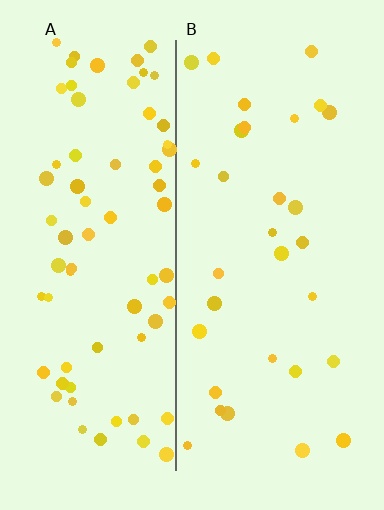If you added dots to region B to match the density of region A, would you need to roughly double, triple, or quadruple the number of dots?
Approximately double.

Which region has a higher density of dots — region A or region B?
A (the left).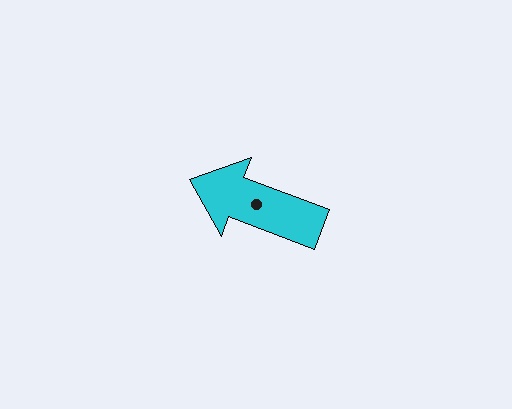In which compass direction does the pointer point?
West.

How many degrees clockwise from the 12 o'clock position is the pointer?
Approximately 291 degrees.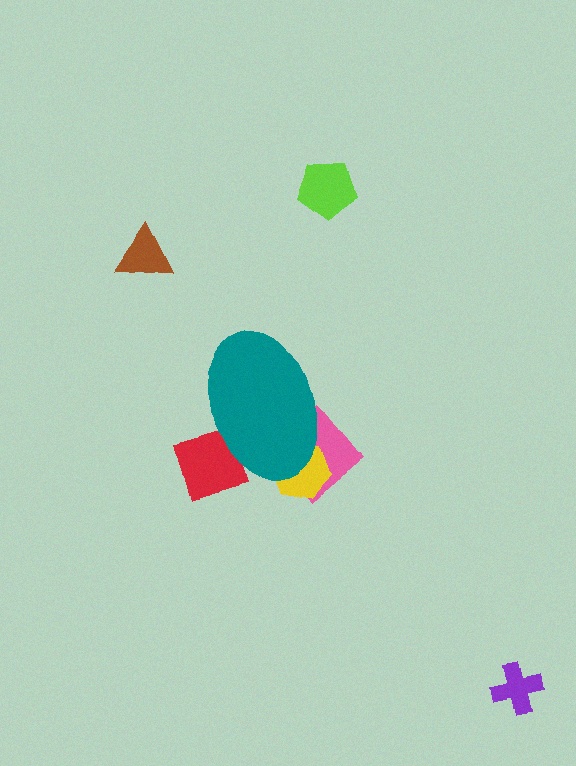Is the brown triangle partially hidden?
No, the brown triangle is fully visible.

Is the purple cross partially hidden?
No, the purple cross is fully visible.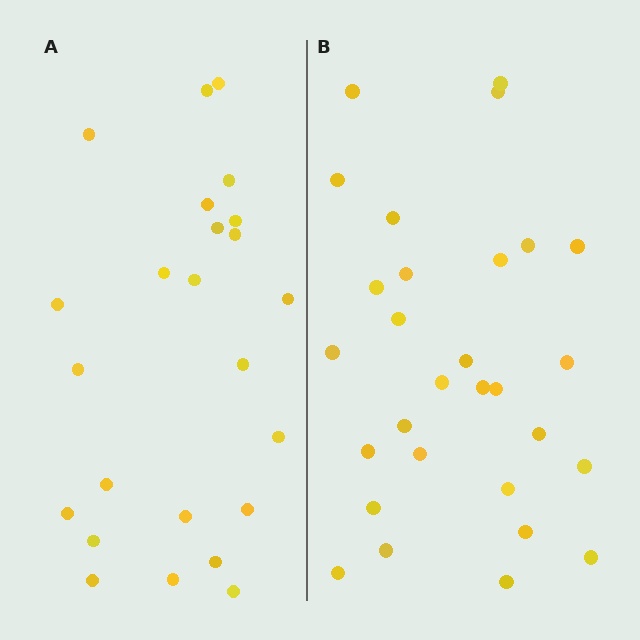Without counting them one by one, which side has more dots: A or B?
Region B (the right region) has more dots.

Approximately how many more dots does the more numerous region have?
Region B has about 5 more dots than region A.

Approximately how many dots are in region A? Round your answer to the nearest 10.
About 20 dots. (The exact count is 24, which rounds to 20.)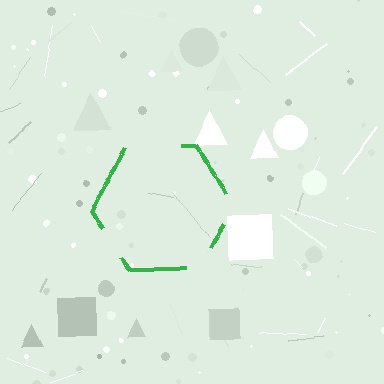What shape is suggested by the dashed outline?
The dashed outline suggests a hexagon.